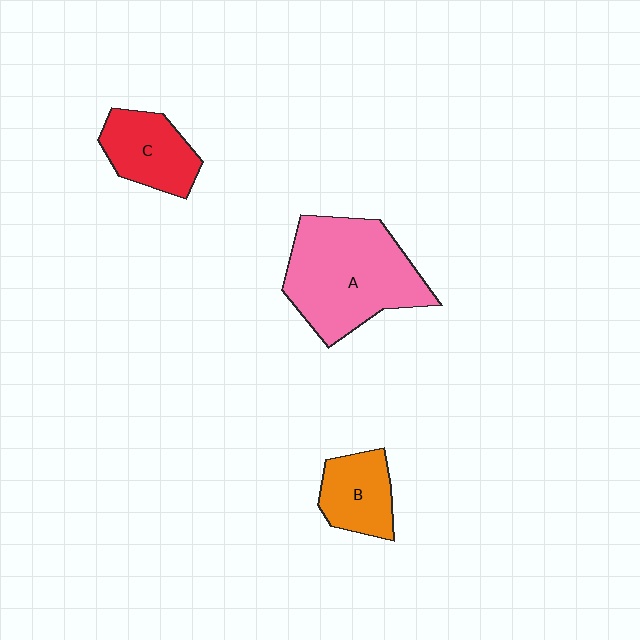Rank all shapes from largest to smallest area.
From largest to smallest: A (pink), C (red), B (orange).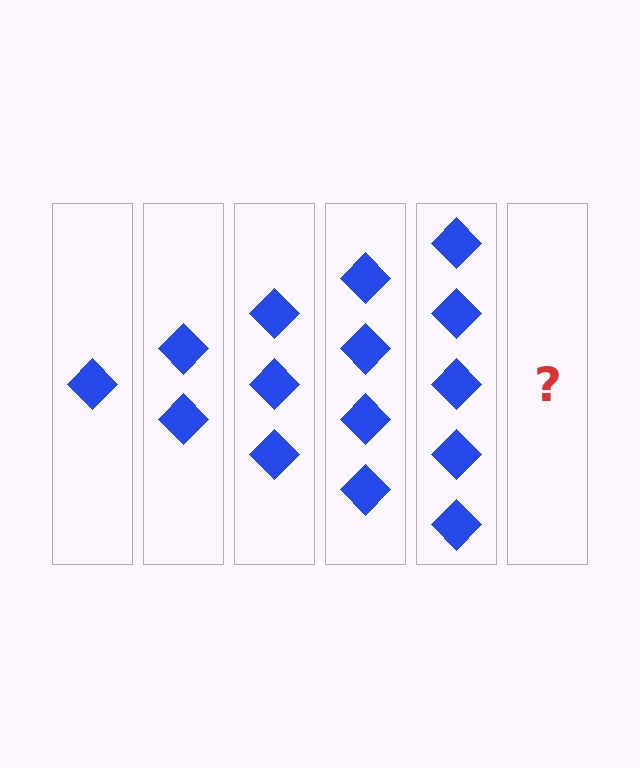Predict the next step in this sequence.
The next step is 6 diamonds.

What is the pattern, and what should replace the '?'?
The pattern is that each step adds one more diamond. The '?' should be 6 diamonds.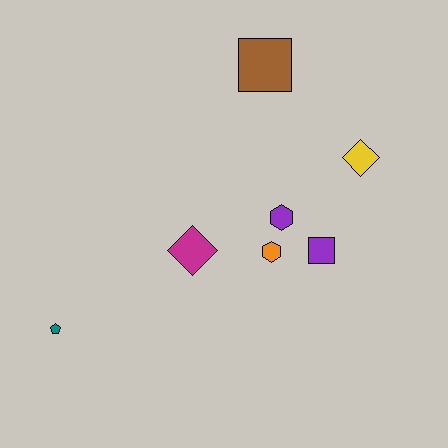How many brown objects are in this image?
There is 1 brown object.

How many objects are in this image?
There are 7 objects.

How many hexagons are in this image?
There are 2 hexagons.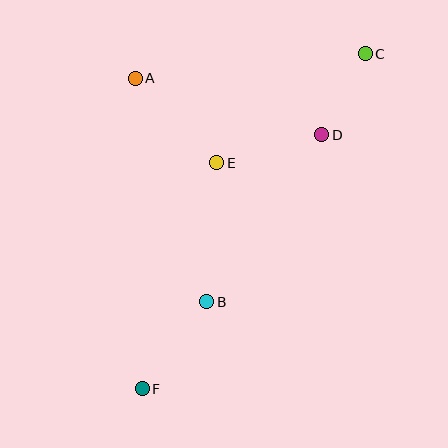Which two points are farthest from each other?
Points C and F are farthest from each other.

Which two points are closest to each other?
Points C and D are closest to each other.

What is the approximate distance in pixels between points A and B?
The distance between A and B is approximately 235 pixels.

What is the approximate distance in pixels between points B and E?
The distance between B and E is approximately 140 pixels.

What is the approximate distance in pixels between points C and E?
The distance between C and E is approximately 184 pixels.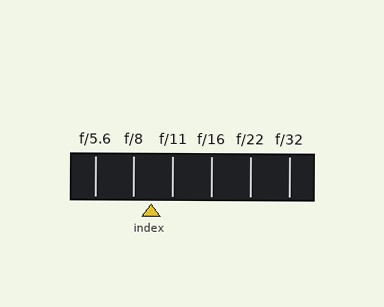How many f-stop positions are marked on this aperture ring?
There are 6 f-stop positions marked.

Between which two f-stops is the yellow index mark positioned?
The index mark is between f/8 and f/11.